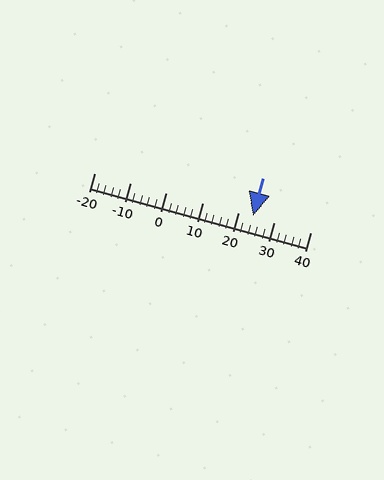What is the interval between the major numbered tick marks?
The major tick marks are spaced 10 units apart.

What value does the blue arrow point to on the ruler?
The blue arrow points to approximately 24.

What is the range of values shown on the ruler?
The ruler shows values from -20 to 40.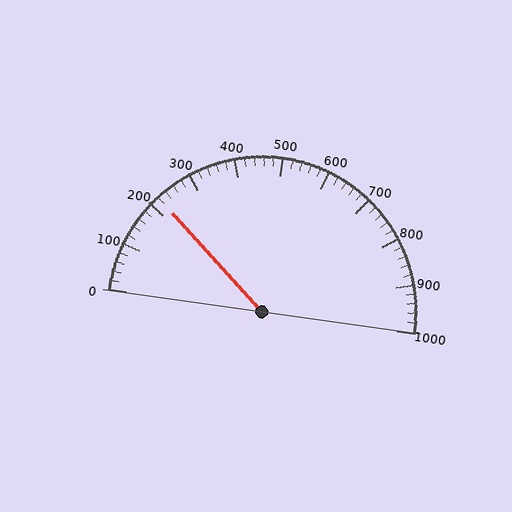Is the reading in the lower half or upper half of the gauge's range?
The reading is in the lower half of the range (0 to 1000).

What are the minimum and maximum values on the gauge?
The gauge ranges from 0 to 1000.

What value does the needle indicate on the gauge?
The needle indicates approximately 220.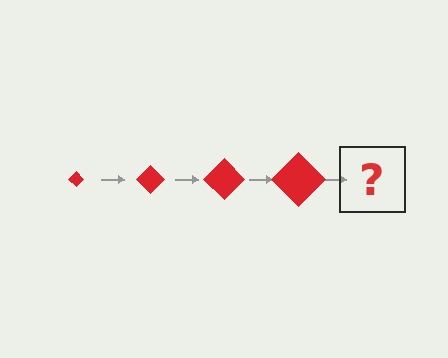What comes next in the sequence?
The next element should be a red diamond, larger than the previous one.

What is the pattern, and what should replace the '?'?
The pattern is that the diamond gets progressively larger each step. The '?' should be a red diamond, larger than the previous one.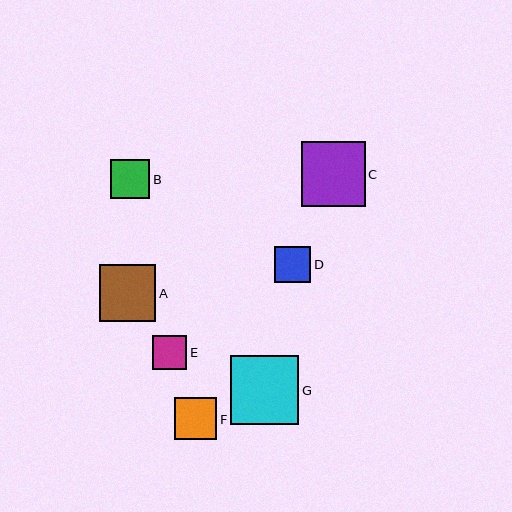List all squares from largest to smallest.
From largest to smallest: G, C, A, F, B, D, E.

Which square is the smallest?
Square E is the smallest with a size of approximately 34 pixels.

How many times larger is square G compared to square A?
Square G is approximately 1.2 times the size of square A.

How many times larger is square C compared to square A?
Square C is approximately 1.1 times the size of square A.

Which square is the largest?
Square G is the largest with a size of approximately 69 pixels.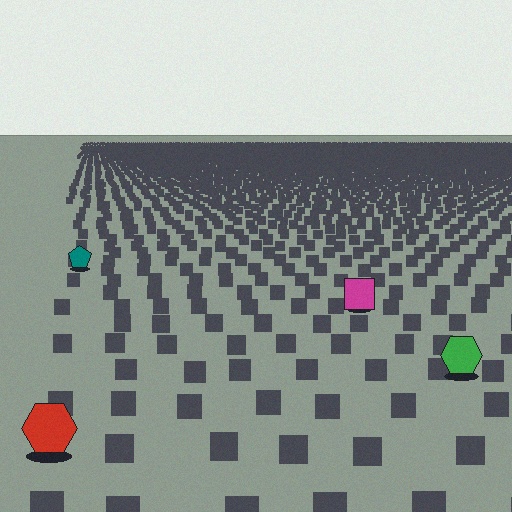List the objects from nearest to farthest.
From nearest to farthest: the red hexagon, the green hexagon, the magenta square, the teal pentagon.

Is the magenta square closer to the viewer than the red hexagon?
No. The red hexagon is closer — you can tell from the texture gradient: the ground texture is coarser near it.